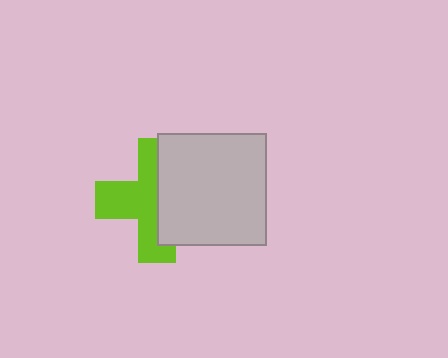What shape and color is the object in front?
The object in front is a light gray rectangle.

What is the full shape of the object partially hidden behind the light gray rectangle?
The partially hidden object is a lime cross.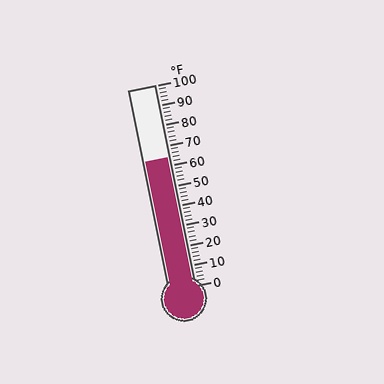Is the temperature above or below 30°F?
The temperature is above 30°F.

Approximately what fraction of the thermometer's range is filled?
The thermometer is filled to approximately 65% of its range.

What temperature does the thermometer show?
The thermometer shows approximately 64°F.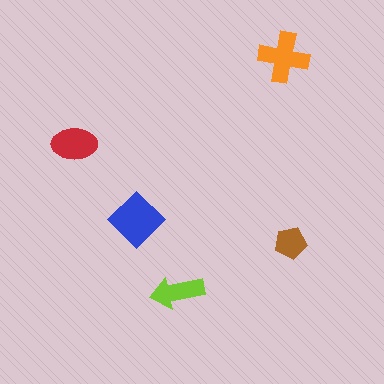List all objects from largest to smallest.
The blue diamond, the orange cross, the red ellipse, the lime arrow, the brown pentagon.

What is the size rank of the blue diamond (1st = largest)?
1st.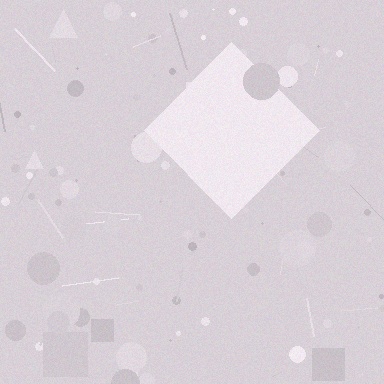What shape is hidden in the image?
A diamond is hidden in the image.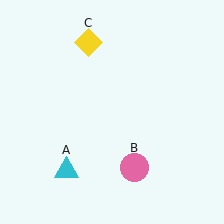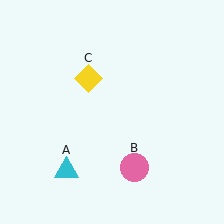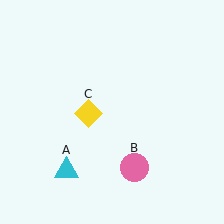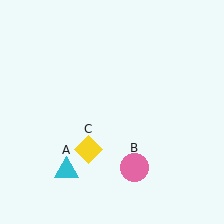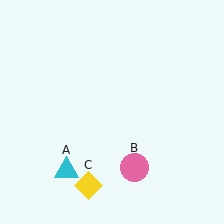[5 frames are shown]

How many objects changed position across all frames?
1 object changed position: yellow diamond (object C).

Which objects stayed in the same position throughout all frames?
Cyan triangle (object A) and pink circle (object B) remained stationary.